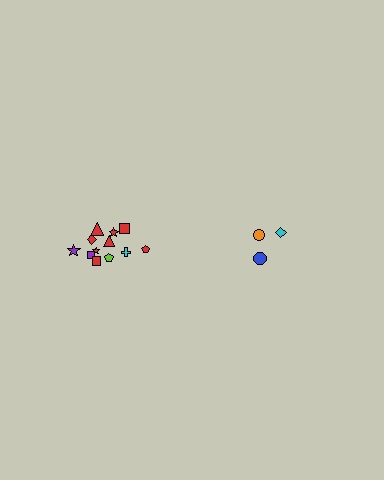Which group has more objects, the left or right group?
The left group.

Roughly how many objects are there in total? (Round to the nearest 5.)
Roughly 15 objects in total.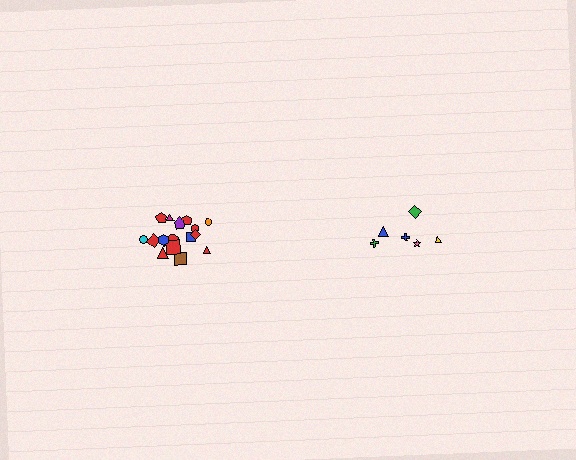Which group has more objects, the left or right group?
The left group.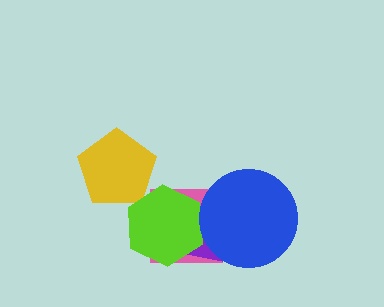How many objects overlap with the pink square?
3 objects overlap with the pink square.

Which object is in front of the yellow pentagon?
The lime hexagon is in front of the yellow pentagon.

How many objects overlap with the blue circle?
2 objects overlap with the blue circle.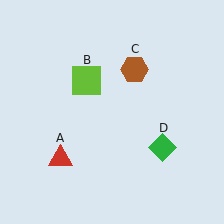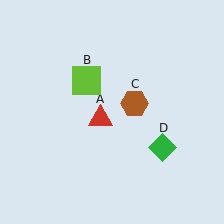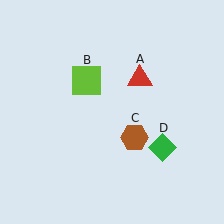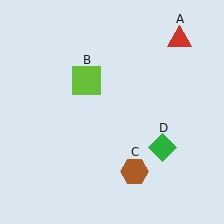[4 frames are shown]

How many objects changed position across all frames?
2 objects changed position: red triangle (object A), brown hexagon (object C).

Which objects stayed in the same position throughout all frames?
Lime square (object B) and green diamond (object D) remained stationary.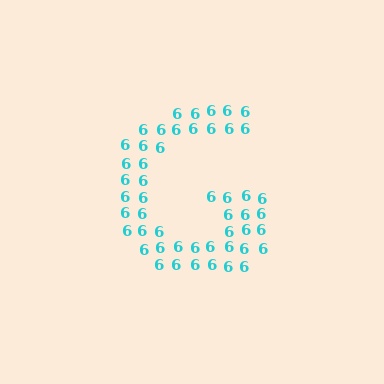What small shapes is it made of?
It is made of small digit 6's.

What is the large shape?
The large shape is the letter G.